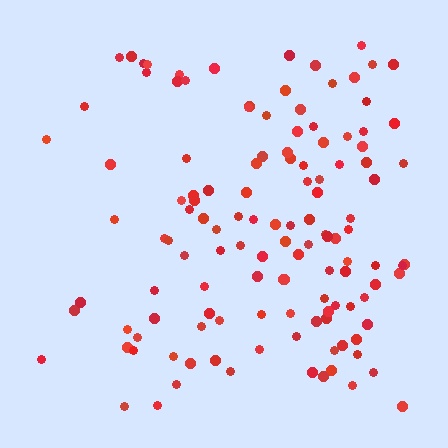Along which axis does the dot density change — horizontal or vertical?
Horizontal.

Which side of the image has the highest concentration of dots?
The right.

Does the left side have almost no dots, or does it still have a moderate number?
Still a moderate number, just noticeably fewer than the right.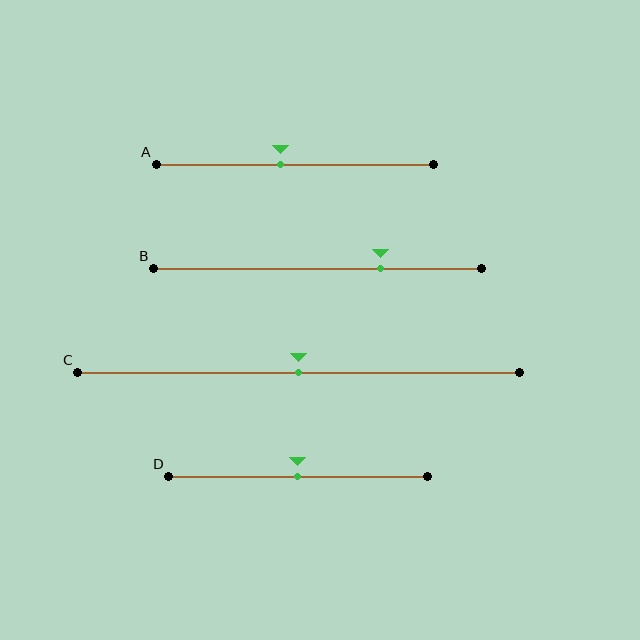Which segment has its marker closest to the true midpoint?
Segment C has its marker closest to the true midpoint.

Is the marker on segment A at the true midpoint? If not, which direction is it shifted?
No, the marker on segment A is shifted to the left by about 5% of the segment length.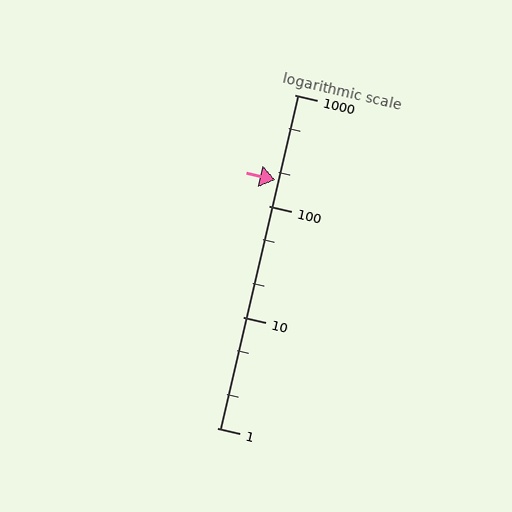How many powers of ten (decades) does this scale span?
The scale spans 3 decades, from 1 to 1000.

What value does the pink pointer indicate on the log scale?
The pointer indicates approximately 170.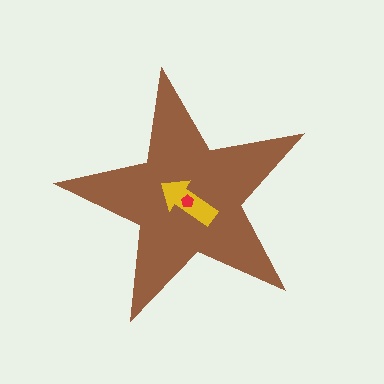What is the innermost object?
The red pentagon.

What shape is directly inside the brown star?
The yellow arrow.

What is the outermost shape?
The brown star.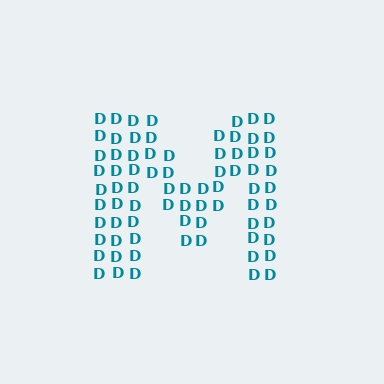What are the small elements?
The small elements are letter D's.